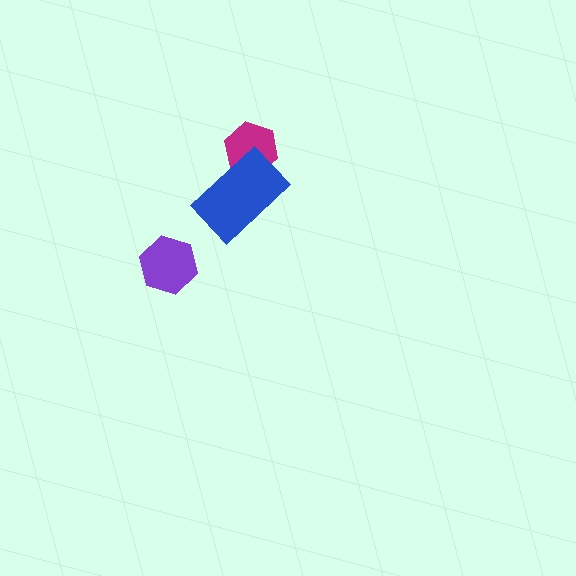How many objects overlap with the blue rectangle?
1 object overlaps with the blue rectangle.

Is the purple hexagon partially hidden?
No, no other shape covers it.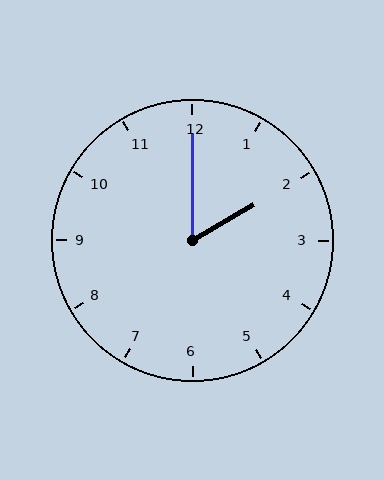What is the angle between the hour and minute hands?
Approximately 60 degrees.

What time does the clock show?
2:00.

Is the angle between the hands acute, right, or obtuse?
It is acute.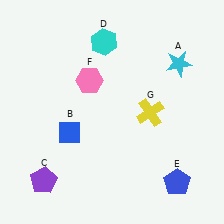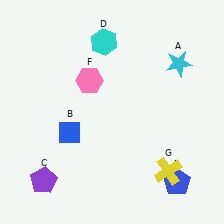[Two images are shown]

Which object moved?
The yellow cross (G) moved down.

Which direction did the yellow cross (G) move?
The yellow cross (G) moved down.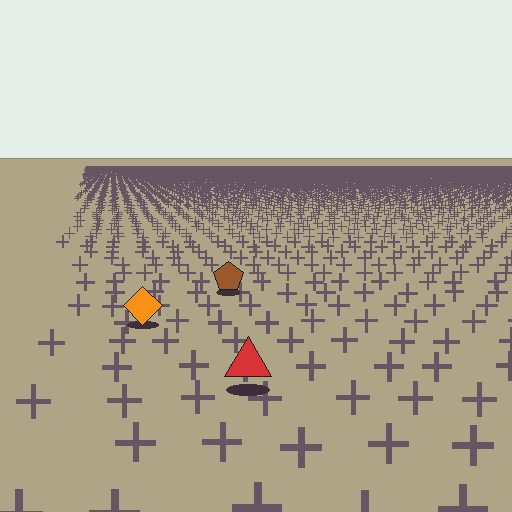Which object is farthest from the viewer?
The brown pentagon is farthest from the viewer. It appears smaller and the ground texture around it is denser.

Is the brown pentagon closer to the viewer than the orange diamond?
No. The orange diamond is closer — you can tell from the texture gradient: the ground texture is coarser near it.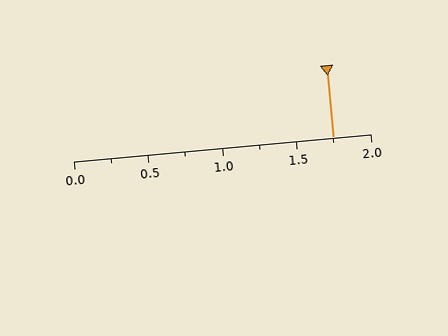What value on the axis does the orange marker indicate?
The marker indicates approximately 1.75.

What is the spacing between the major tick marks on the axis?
The major ticks are spaced 0.5 apart.